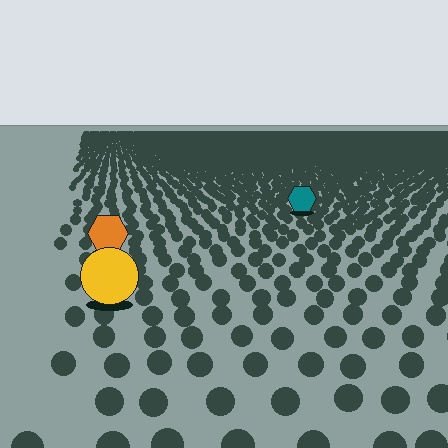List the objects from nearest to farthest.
From nearest to farthest: the yellow circle, the orange hexagon, the teal hexagon.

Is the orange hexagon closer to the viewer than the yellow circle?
No. The yellow circle is closer — you can tell from the texture gradient: the ground texture is coarser near it.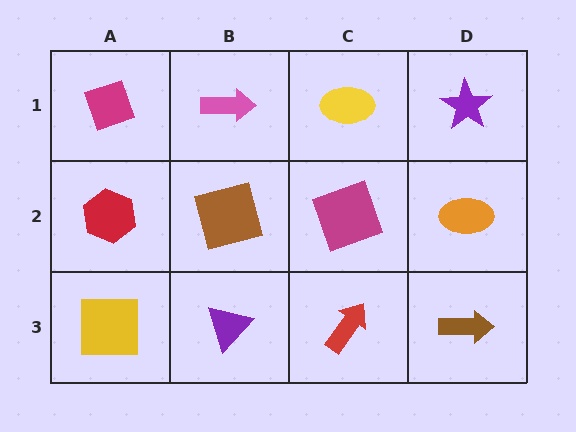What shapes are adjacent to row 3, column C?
A magenta square (row 2, column C), a purple triangle (row 3, column B), a brown arrow (row 3, column D).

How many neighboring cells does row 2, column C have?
4.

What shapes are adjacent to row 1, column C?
A magenta square (row 2, column C), a pink arrow (row 1, column B), a purple star (row 1, column D).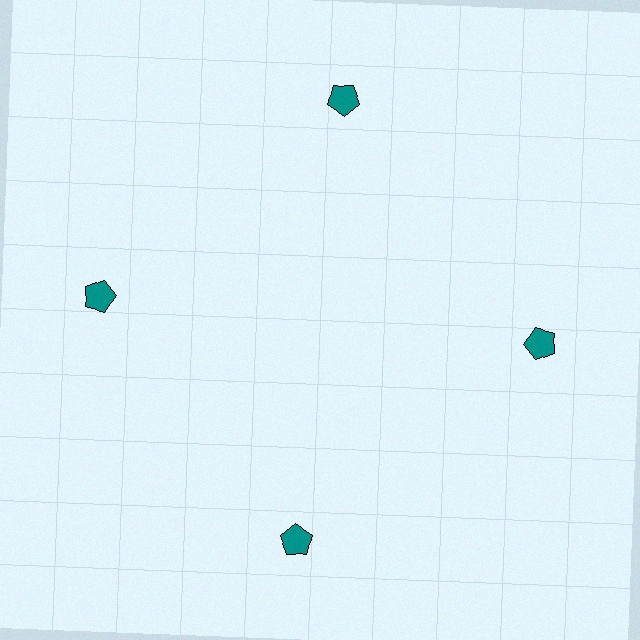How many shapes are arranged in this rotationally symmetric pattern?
There are 4 shapes, arranged in 4 groups of 1.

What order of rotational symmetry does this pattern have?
This pattern has 4-fold rotational symmetry.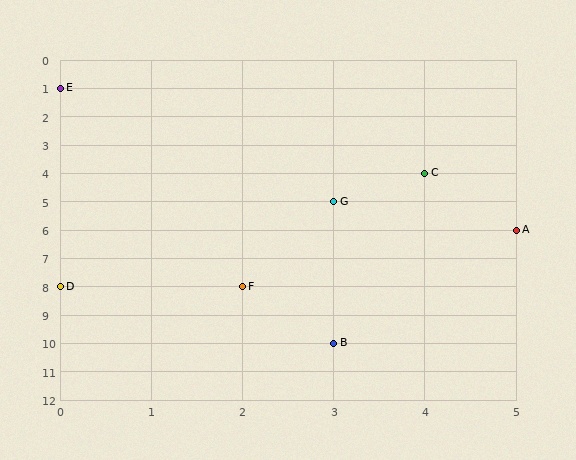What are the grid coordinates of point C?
Point C is at grid coordinates (4, 4).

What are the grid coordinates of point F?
Point F is at grid coordinates (2, 8).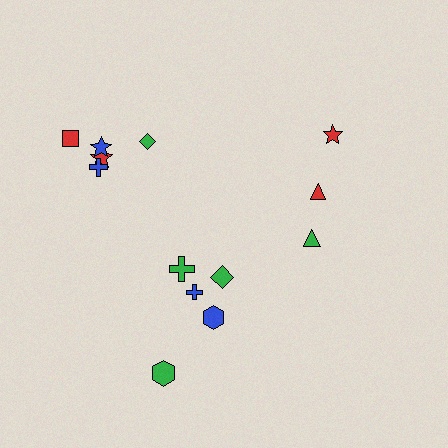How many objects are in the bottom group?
There are 5 objects.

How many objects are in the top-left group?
There are 5 objects.